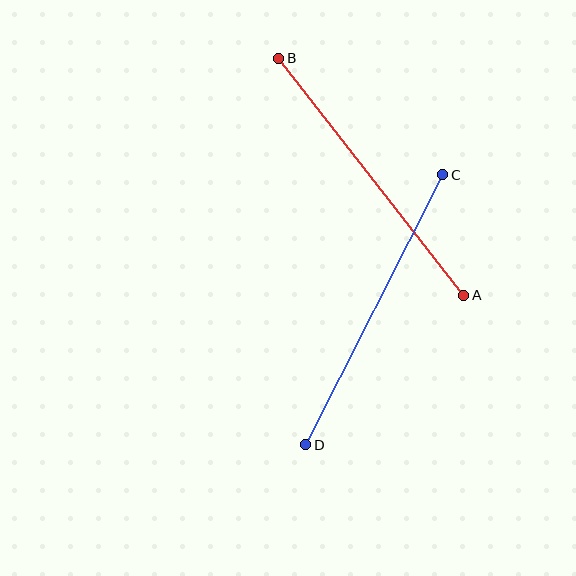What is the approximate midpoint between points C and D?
The midpoint is at approximately (374, 310) pixels.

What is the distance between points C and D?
The distance is approximately 303 pixels.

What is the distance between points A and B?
The distance is approximately 301 pixels.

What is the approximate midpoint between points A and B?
The midpoint is at approximately (371, 177) pixels.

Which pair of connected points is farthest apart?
Points C and D are farthest apart.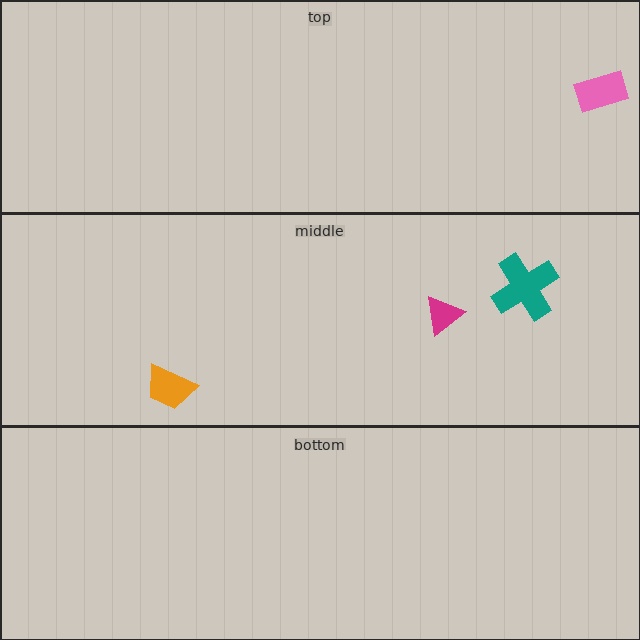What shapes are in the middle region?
The orange trapezoid, the magenta triangle, the teal cross.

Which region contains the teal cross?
The middle region.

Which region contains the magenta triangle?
The middle region.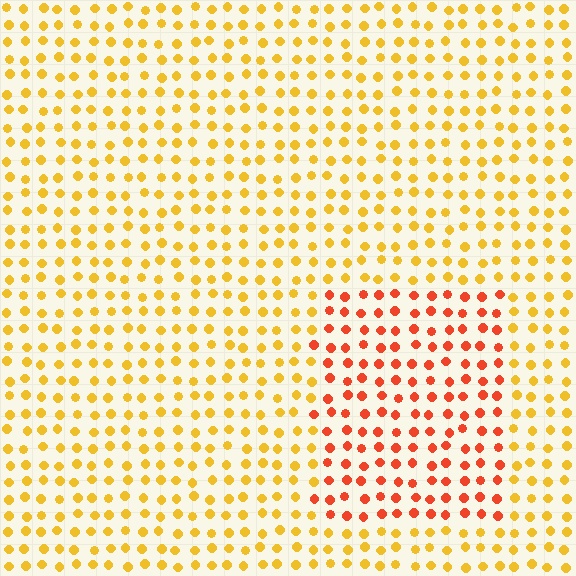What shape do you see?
I see a rectangle.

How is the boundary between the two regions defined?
The boundary is defined purely by a slight shift in hue (about 37 degrees). Spacing, size, and orientation are identical on both sides.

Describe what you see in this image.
The image is filled with small yellow elements in a uniform arrangement. A rectangle-shaped region is visible where the elements are tinted to a slightly different hue, forming a subtle color boundary.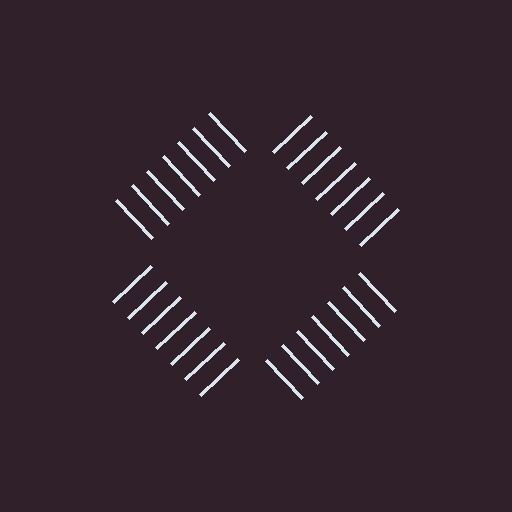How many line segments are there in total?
28 — 7 along each of the 4 edges.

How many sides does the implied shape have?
4 sides — the line-ends trace a square.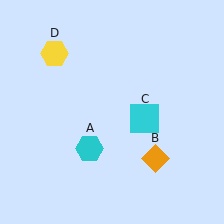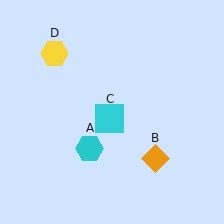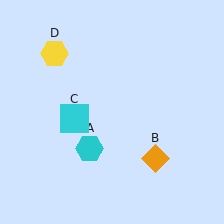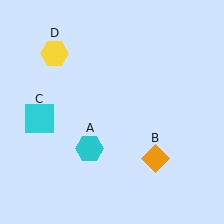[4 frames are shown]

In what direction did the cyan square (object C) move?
The cyan square (object C) moved left.